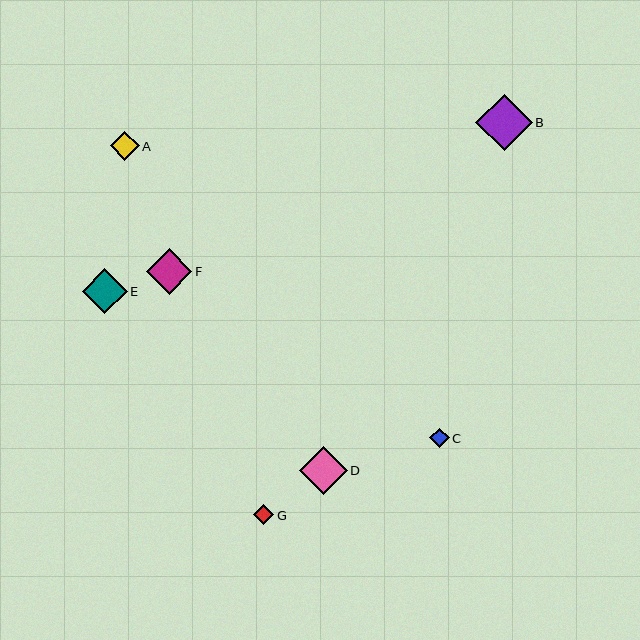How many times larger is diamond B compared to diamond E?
Diamond B is approximately 1.3 times the size of diamond E.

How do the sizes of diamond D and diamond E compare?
Diamond D and diamond E are approximately the same size.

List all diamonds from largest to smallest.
From largest to smallest: B, D, F, E, A, G, C.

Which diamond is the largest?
Diamond B is the largest with a size of approximately 56 pixels.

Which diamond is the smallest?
Diamond C is the smallest with a size of approximately 19 pixels.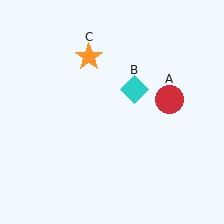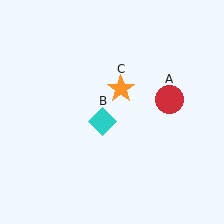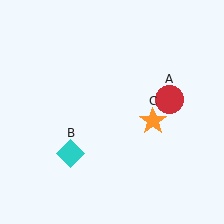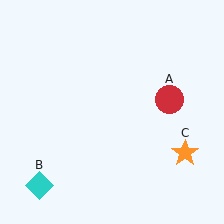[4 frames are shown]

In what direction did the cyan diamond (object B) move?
The cyan diamond (object B) moved down and to the left.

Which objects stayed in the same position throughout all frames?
Red circle (object A) remained stationary.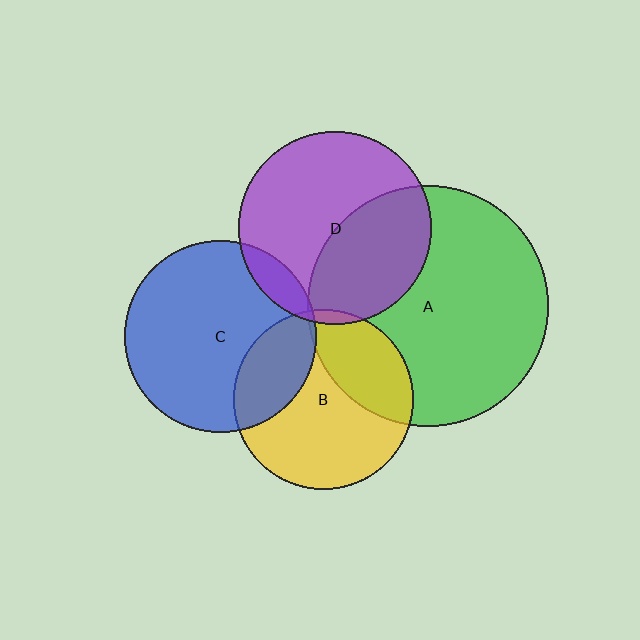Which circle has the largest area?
Circle A (green).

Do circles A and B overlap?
Yes.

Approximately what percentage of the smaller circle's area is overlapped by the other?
Approximately 30%.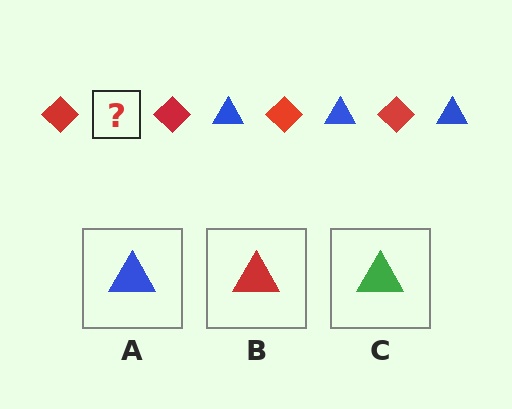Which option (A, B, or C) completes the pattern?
A.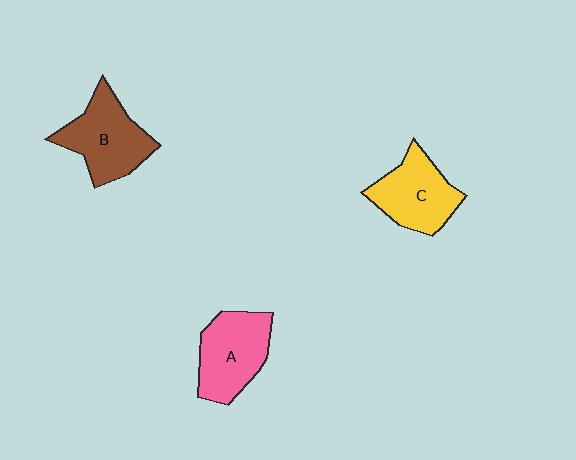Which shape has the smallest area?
Shape C (yellow).